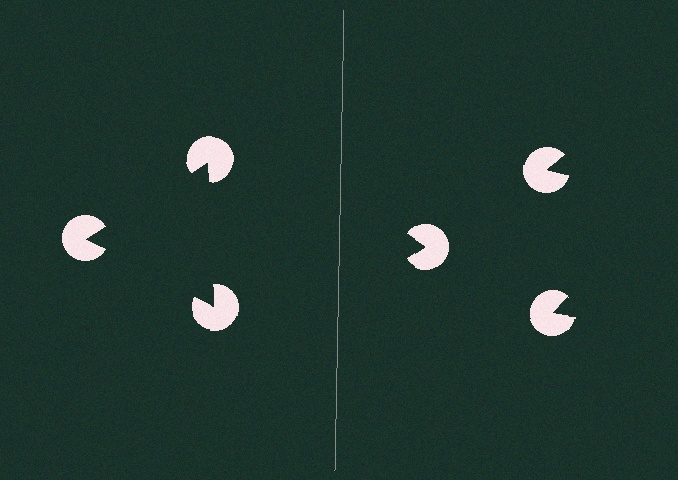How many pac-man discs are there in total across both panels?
6 — 3 on each side.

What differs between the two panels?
The pac-man discs are positioned identically on both sides; only the wedge orientations differ. On the left they align to a triangle; on the right they are misaligned.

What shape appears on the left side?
An illusory triangle.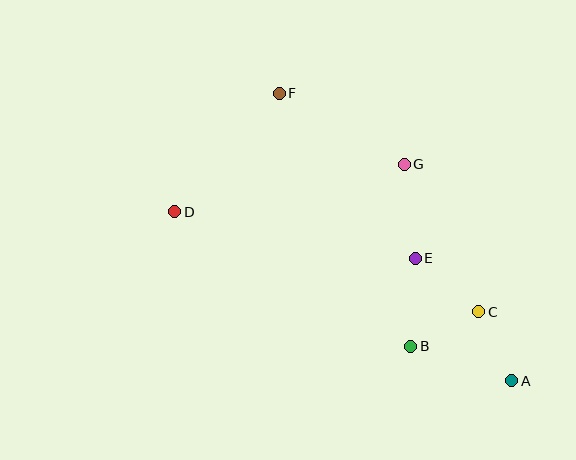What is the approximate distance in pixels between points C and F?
The distance between C and F is approximately 296 pixels.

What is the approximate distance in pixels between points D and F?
The distance between D and F is approximately 158 pixels.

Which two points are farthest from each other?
Points A and D are farthest from each other.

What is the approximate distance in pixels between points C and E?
The distance between C and E is approximately 83 pixels.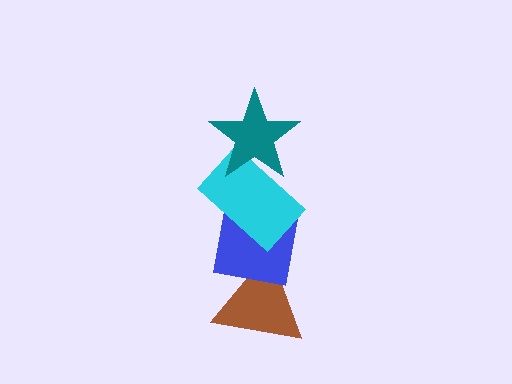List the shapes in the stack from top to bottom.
From top to bottom: the teal star, the cyan rectangle, the blue square, the brown triangle.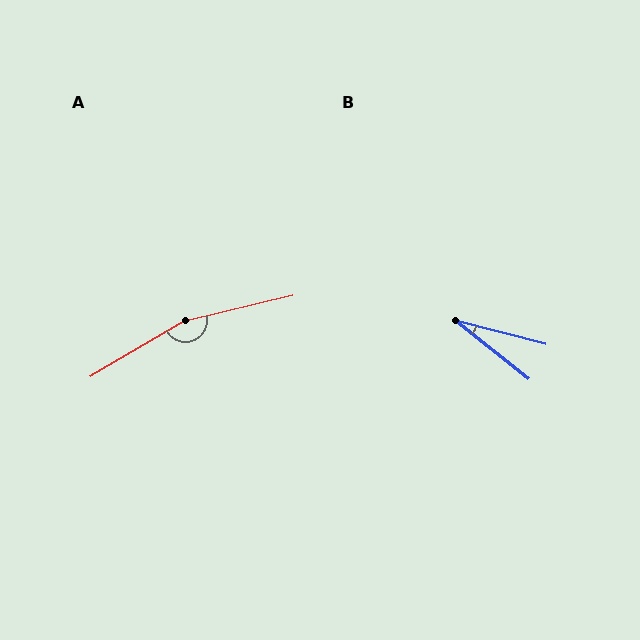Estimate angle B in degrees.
Approximately 24 degrees.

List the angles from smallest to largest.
B (24°), A (162°).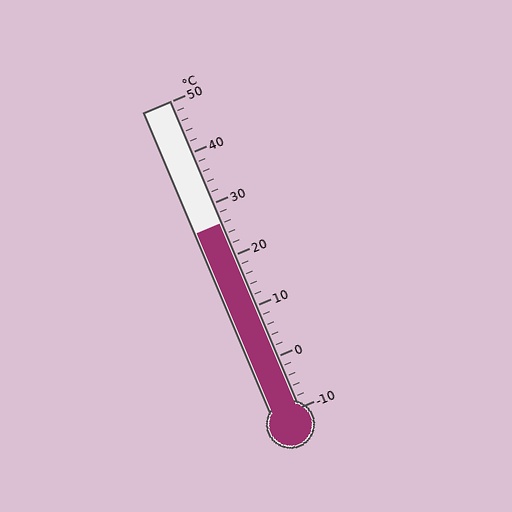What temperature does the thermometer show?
The thermometer shows approximately 26°C.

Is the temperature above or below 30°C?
The temperature is below 30°C.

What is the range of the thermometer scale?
The thermometer scale ranges from -10°C to 50°C.